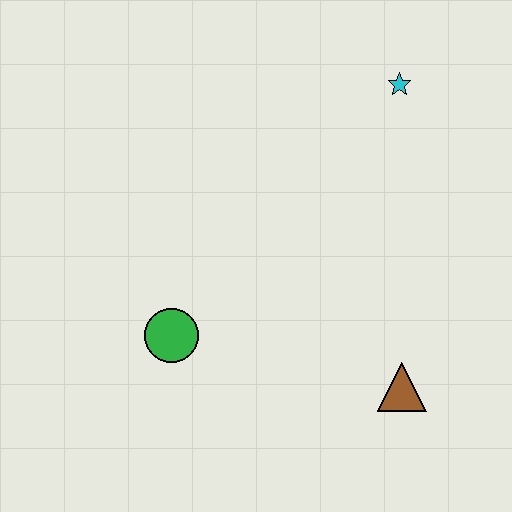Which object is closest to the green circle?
The brown triangle is closest to the green circle.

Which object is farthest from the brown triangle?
The cyan star is farthest from the brown triangle.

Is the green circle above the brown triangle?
Yes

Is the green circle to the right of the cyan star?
No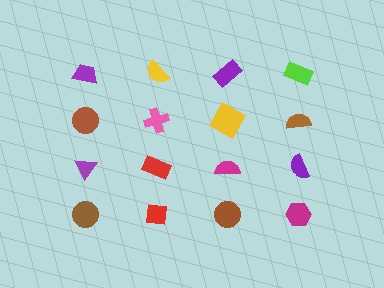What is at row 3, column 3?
A magenta semicircle.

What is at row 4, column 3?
A brown circle.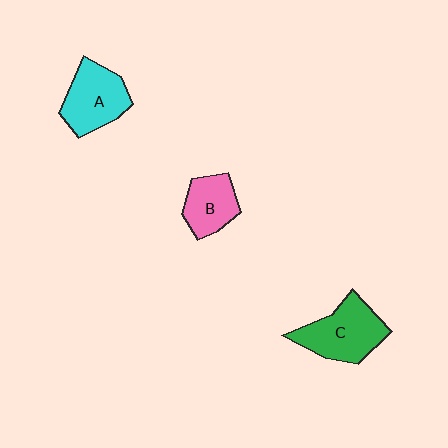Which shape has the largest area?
Shape C (green).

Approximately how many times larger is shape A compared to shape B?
Approximately 1.3 times.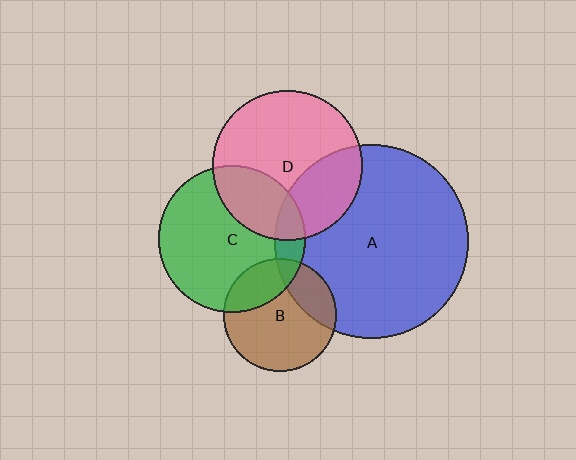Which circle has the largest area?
Circle A (blue).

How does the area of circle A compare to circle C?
Approximately 1.7 times.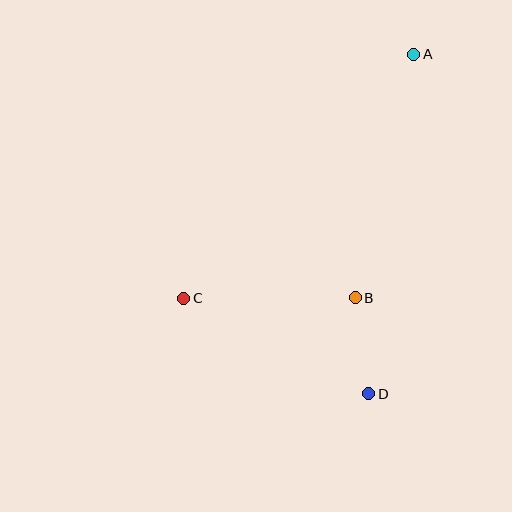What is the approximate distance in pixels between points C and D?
The distance between C and D is approximately 208 pixels.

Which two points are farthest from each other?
Points A and D are farthest from each other.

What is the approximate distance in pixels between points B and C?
The distance between B and C is approximately 172 pixels.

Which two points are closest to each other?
Points B and D are closest to each other.